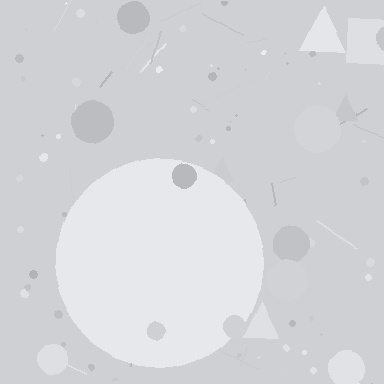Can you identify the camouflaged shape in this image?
The camouflaged shape is a circle.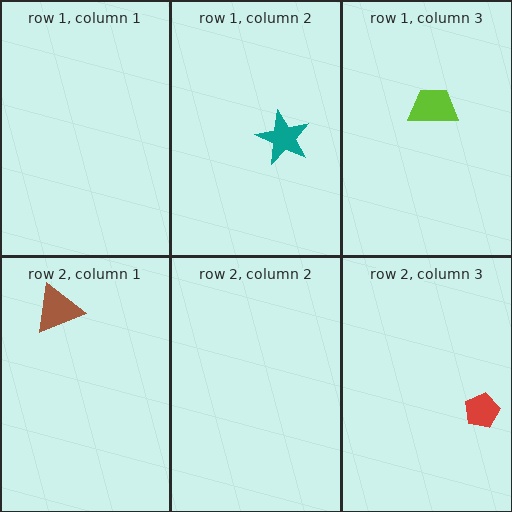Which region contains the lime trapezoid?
The row 1, column 3 region.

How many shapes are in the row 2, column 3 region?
1.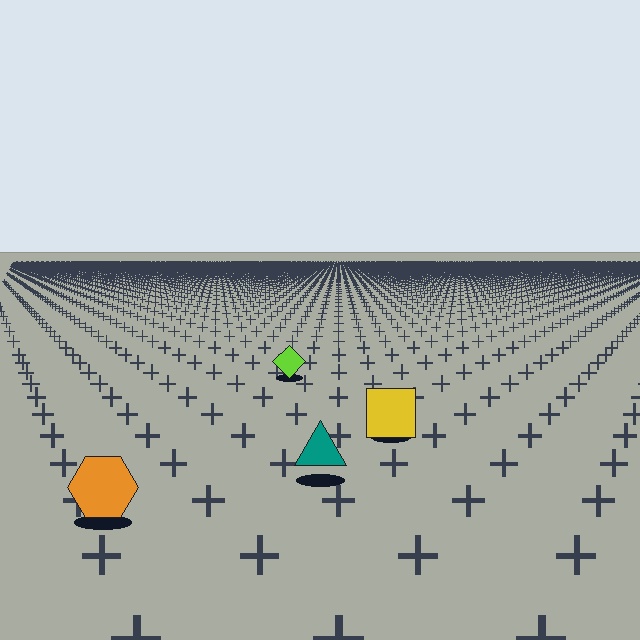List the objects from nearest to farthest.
From nearest to farthest: the orange hexagon, the teal triangle, the yellow square, the lime diamond.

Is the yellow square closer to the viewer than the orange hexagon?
No. The orange hexagon is closer — you can tell from the texture gradient: the ground texture is coarser near it.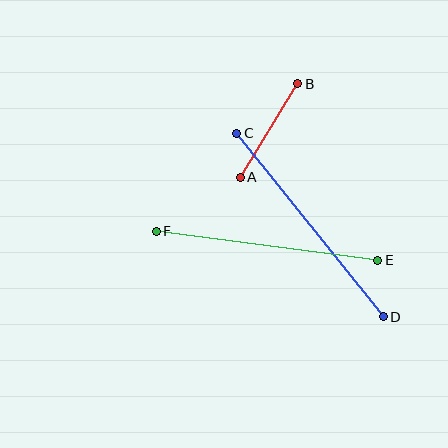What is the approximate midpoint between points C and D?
The midpoint is at approximately (310, 225) pixels.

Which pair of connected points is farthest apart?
Points C and D are farthest apart.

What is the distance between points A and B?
The distance is approximately 110 pixels.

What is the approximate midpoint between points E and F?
The midpoint is at approximately (267, 246) pixels.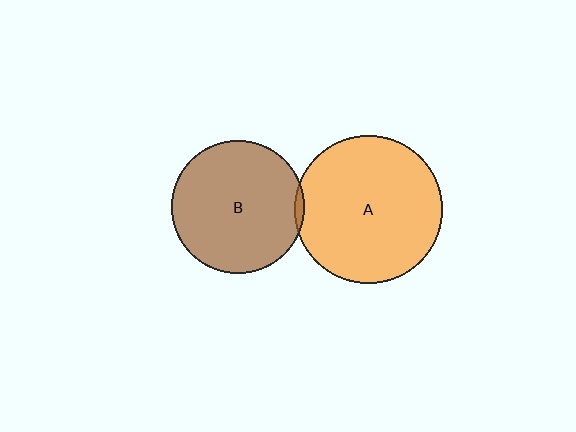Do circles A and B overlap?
Yes.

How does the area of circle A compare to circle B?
Approximately 1.2 times.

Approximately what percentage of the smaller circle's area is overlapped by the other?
Approximately 5%.